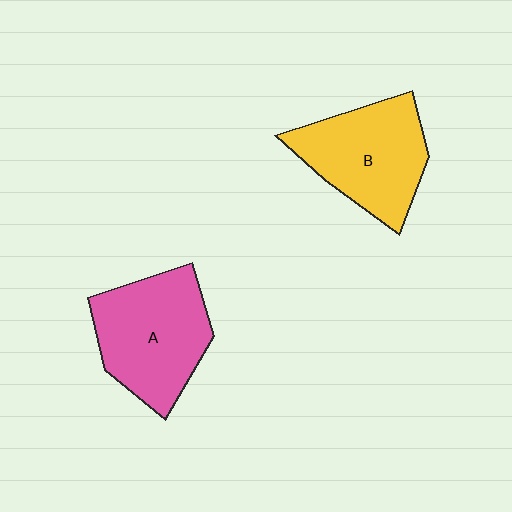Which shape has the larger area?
Shape A (pink).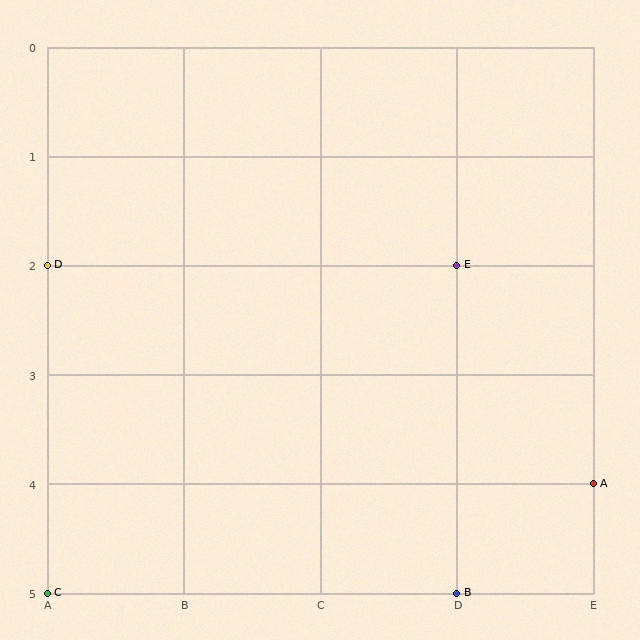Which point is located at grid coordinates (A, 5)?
Point C is at (A, 5).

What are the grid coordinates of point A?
Point A is at grid coordinates (E, 4).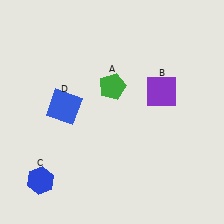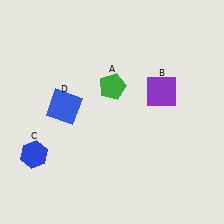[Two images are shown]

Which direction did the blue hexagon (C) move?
The blue hexagon (C) moved up.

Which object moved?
The blue hexagon (C) moved up.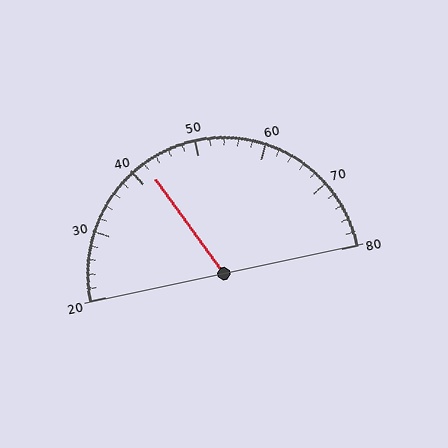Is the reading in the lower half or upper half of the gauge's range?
The reading is in the lower half of the range (20 to 80).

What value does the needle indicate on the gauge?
The needle indicates approximately 42.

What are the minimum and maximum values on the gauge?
The gauge ranges from 20 to 80.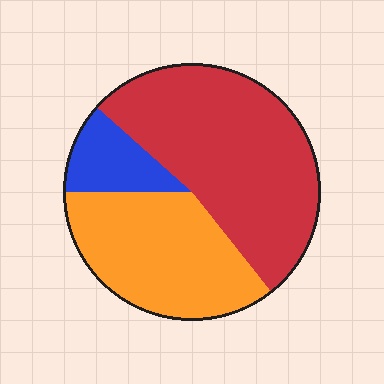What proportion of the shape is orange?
Orange takes up about three eighths (3/8) of the shape.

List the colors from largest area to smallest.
From largest to smallest: red, orange, blue.